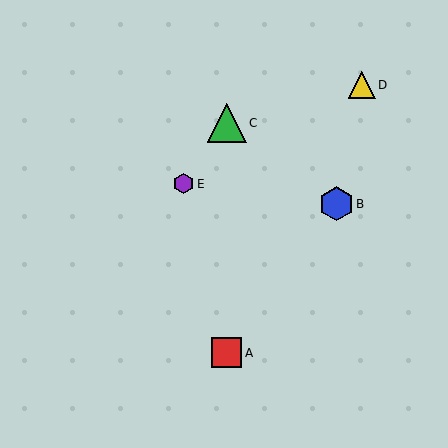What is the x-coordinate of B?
Object B is at x≈337.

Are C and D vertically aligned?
No, C is at x≈227 and D is at x≈362.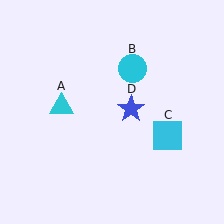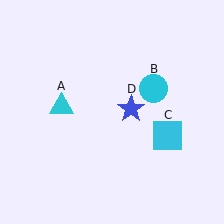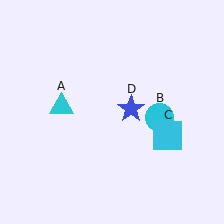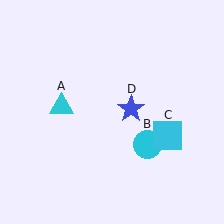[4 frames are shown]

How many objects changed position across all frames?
1 object changed position: cyan circle (object B).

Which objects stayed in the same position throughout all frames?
Cyan triangle (object A) and cyan square (object C) and blue star (object D) remained stationary.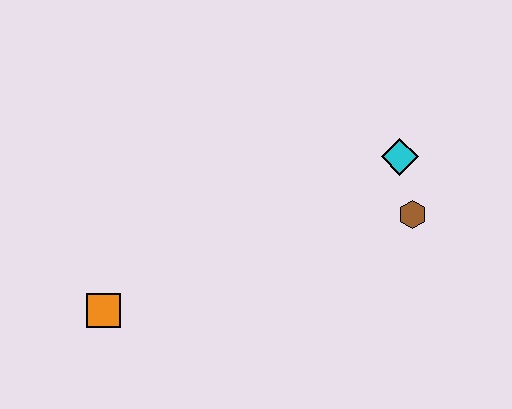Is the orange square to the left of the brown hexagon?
Yes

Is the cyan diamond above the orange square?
Yes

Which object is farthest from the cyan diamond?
The orange square is farthest from the cyan diamond.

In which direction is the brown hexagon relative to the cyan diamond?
The brown hexagon is below the cyan diamond.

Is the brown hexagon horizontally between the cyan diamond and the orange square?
No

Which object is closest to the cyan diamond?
The brown hexagon is closest to the cyan diamond.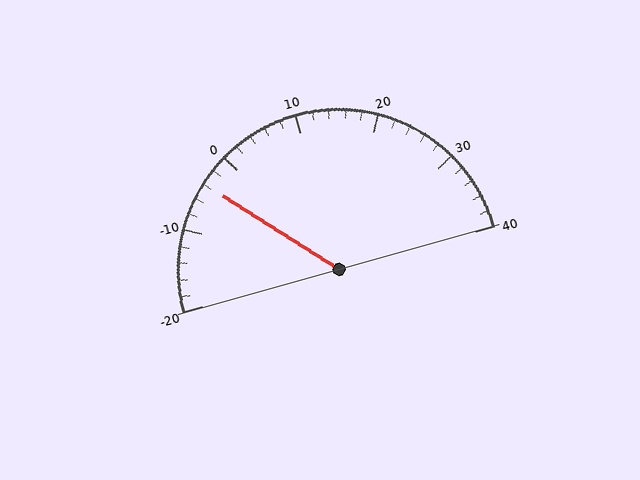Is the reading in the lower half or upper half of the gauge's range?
The reading is in the lower half of the range (-20 to 40).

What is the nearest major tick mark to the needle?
The nearest major tick mark is 0.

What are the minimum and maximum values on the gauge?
The gauge ranges from -20 to 40.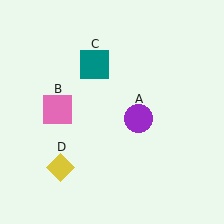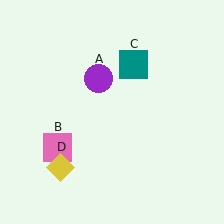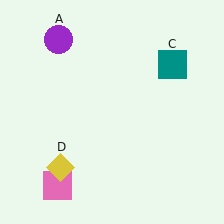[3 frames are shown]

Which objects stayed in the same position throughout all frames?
Yellow diamond (object D) remained stationary.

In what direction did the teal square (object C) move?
The teal square (object C) moved right.